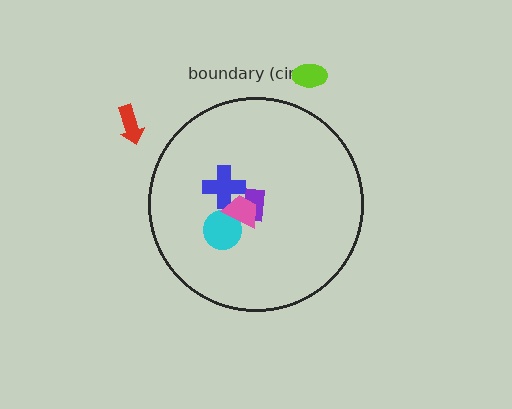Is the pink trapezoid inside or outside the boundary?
Inside.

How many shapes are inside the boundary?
4 inside, 2 outside.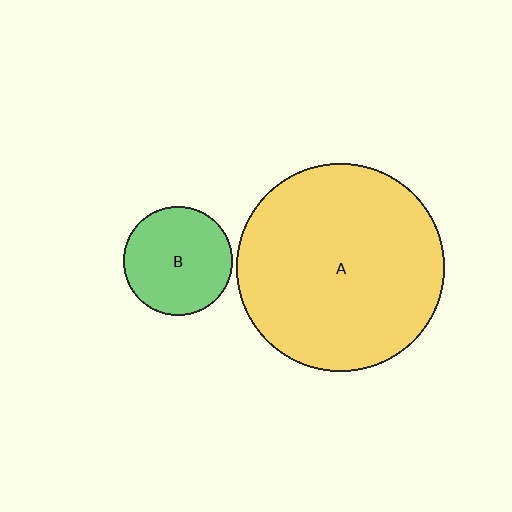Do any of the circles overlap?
No, none of the circles overlap.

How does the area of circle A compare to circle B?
Approximately 3.7 times.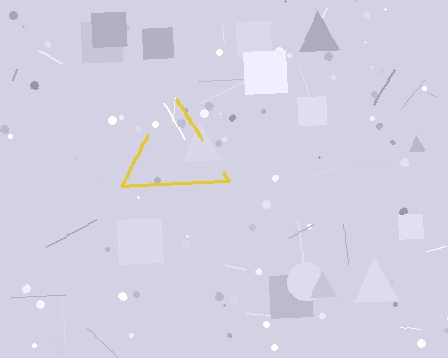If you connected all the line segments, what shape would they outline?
They would outline a triangle.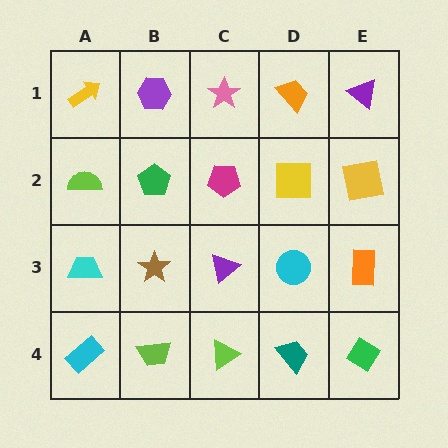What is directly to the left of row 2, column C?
A green pentagon.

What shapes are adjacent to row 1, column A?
A lime semicircle (row 2, column A), a purple hexagon (row 1, column B).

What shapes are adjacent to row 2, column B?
A purple hexagon (row 1, column B), a brown star (row 3, column B), a lime semicircle (row 2, column A), a magenta pentagon (row 2, column C).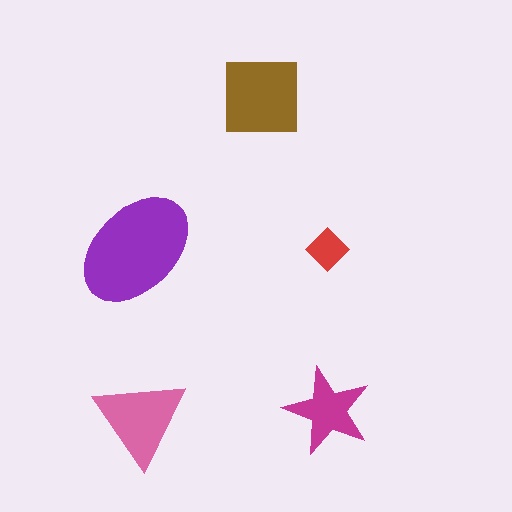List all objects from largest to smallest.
The purple ellipse, the brown square, the pink triangle, the magenta star, the red diamond.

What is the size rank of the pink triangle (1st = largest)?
3rd.